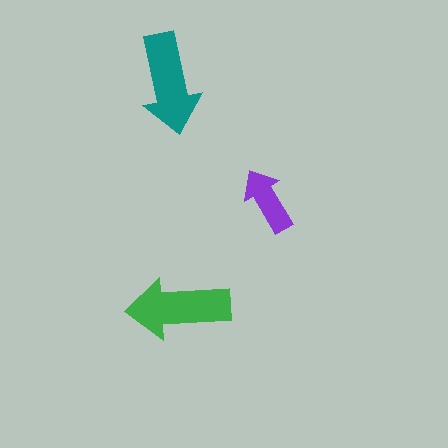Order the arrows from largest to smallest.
the green one, the teal one, the purple one.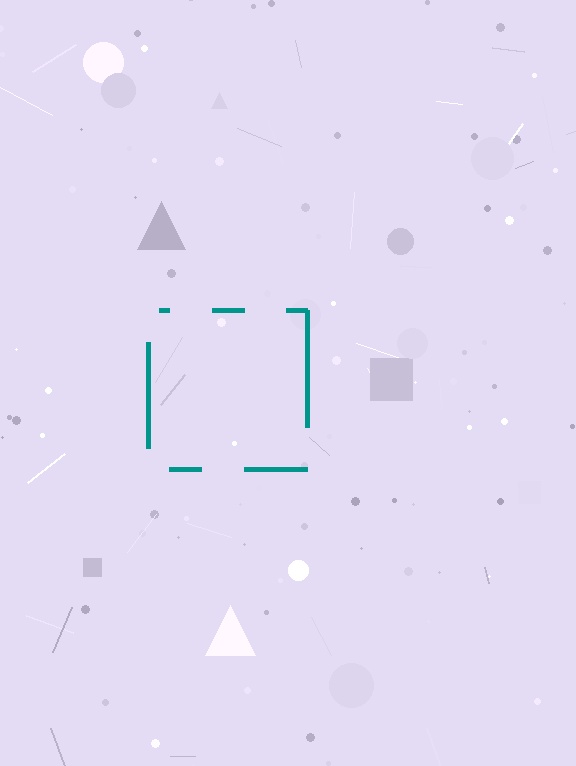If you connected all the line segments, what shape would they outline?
They would outline a square.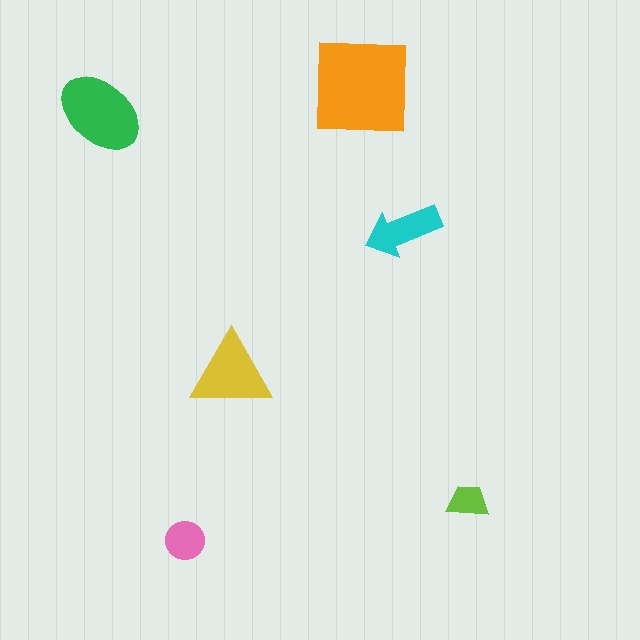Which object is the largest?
The orange square.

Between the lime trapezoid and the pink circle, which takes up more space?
The pink circle.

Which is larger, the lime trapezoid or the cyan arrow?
The cyan arrow.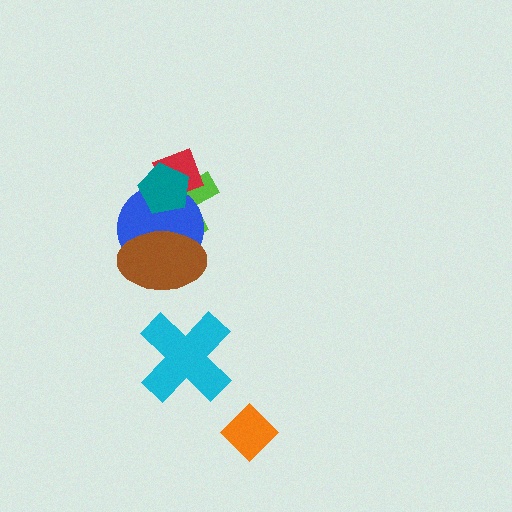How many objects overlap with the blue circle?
4 objects overlap with the blue circle.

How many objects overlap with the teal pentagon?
3 objects overlap with the teal pentagon.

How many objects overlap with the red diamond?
3 objects overlap with the red diamond.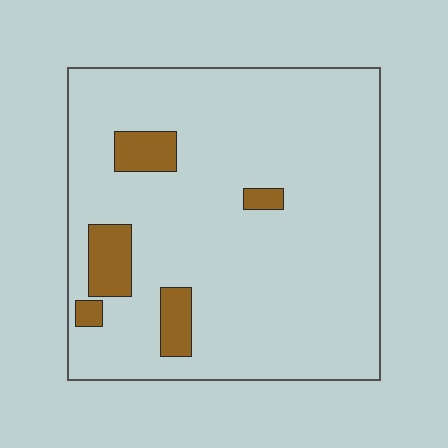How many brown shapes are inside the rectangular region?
5.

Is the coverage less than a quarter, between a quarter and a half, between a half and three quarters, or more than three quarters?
Less than a quarter.